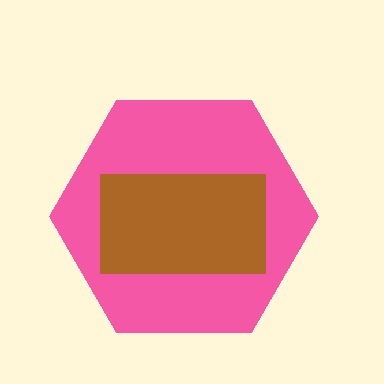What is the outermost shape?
The pink hexagon.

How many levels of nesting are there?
2.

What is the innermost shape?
The brown rectangle.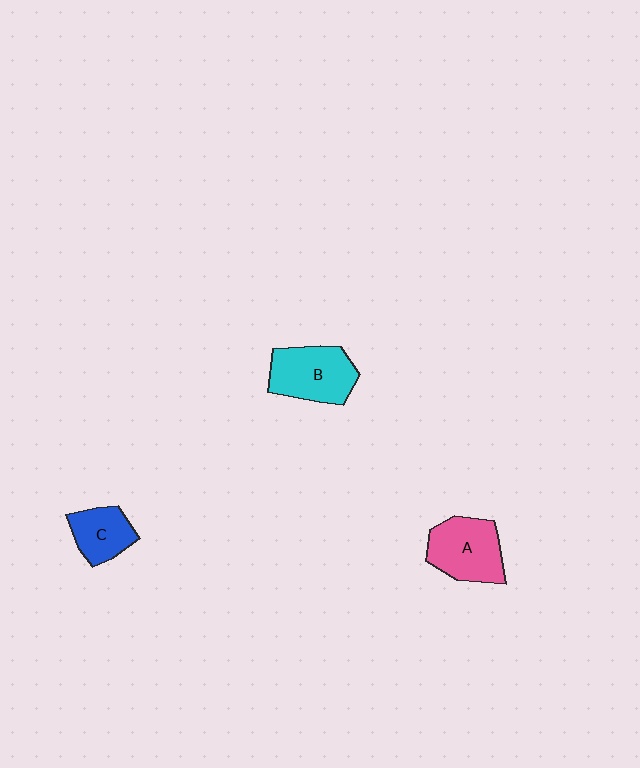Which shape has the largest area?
Shape B (cyan).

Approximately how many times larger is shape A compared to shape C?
Approximately 1.5 times.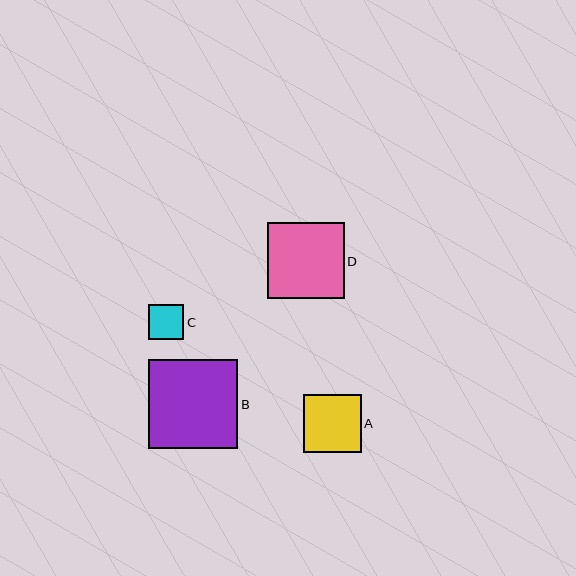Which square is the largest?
Square B is the largest with a size of approximately 89 pixels.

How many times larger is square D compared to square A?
Square D is approximately 1.3 times the size of square A.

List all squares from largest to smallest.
From largest to smallest: B, D, A, C.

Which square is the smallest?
Square C is the smallest with a size of approximately 35 pixels.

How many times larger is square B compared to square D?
Square B is approximately 1.2 times the size of square D.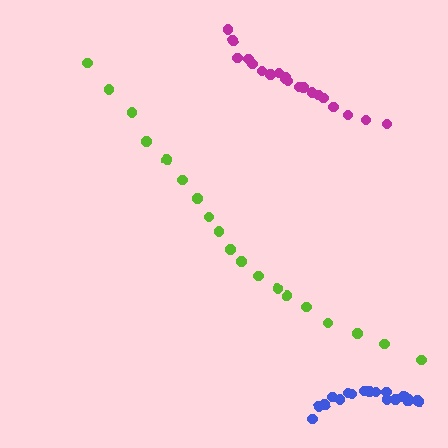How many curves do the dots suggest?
There are 3 distinct paths.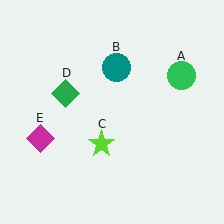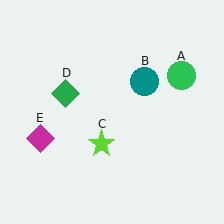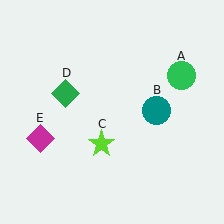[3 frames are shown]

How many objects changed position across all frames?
1 object changed position: teal circle (object B).